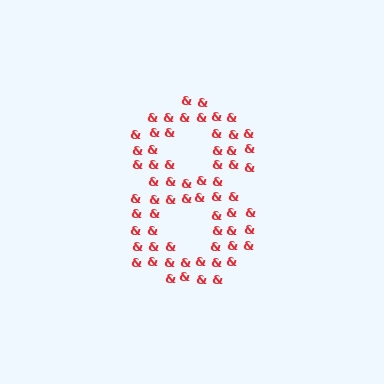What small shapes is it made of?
It is made of small ampersands.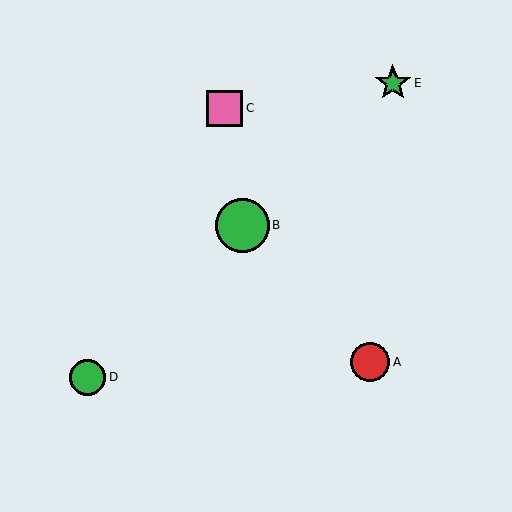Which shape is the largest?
The green circle (labeled B) is the largest.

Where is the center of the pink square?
The center of the pink square is at (225, 108).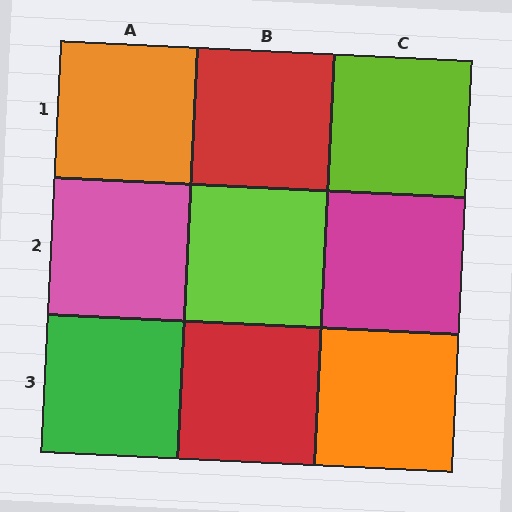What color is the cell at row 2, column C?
Magenta.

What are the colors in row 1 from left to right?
Orange, red, lime.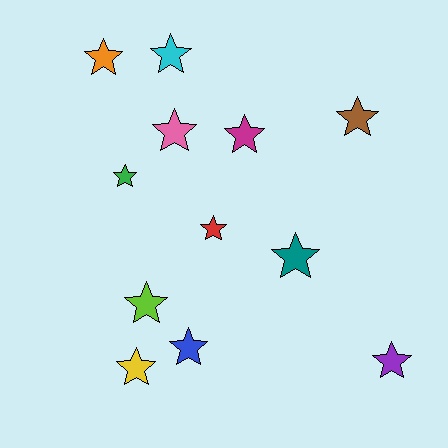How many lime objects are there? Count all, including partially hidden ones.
There is 1 lime object.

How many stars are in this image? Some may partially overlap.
There are 12 stars.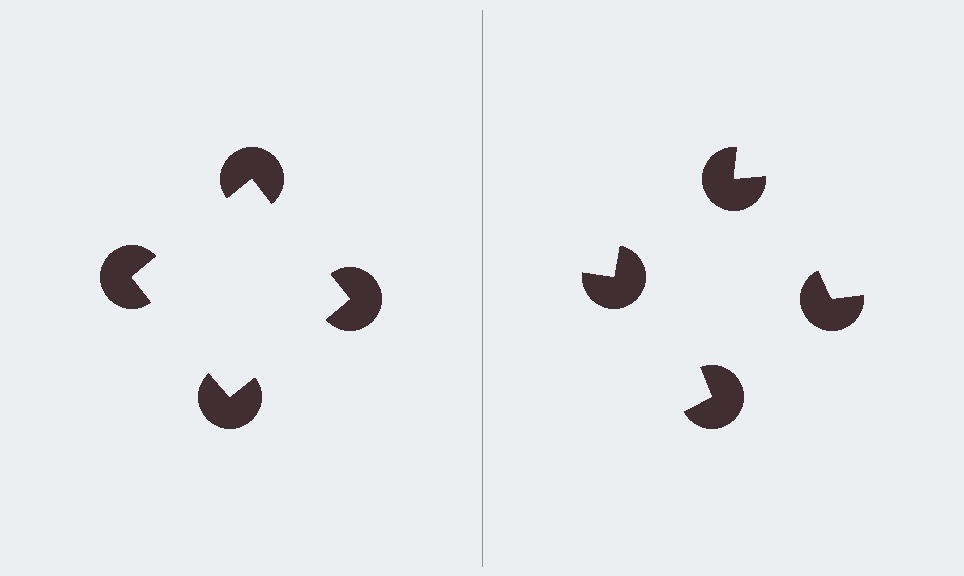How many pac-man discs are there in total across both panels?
8 — 4 on each side.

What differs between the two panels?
The pac-man discs are positioned identically on both sides; only the wedge orientations differ. On the left they align to a square; on the right they are misaligned.